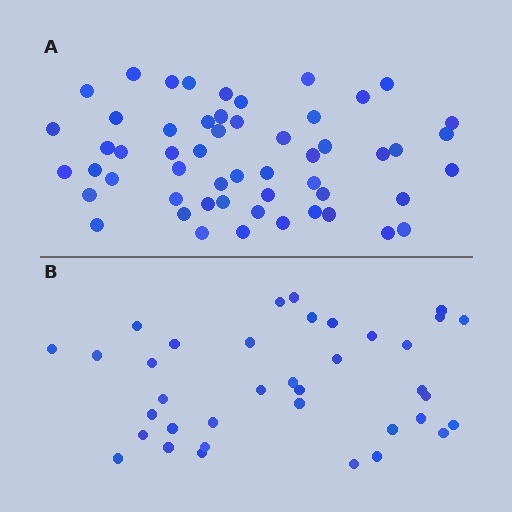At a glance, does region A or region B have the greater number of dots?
Region A (the top region) has more dots.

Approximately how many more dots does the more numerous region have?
Region A has approximately 15 more dots than region B.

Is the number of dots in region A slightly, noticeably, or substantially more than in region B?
Region A has substantially more. The ratio is roughly 1.5 to 1.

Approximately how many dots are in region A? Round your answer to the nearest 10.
About 50 dots. (The exact count is 54, which rounds to 50.)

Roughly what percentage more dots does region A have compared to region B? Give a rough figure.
About 45% more.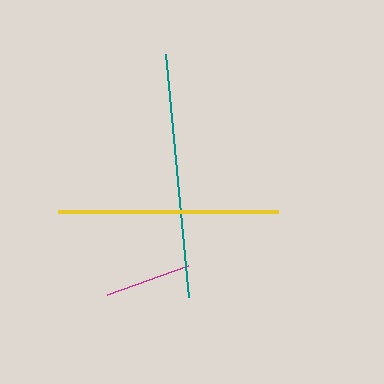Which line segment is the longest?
The teal line is the longest at approximately 244 pixels.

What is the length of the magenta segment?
The magenta segment is approximately 86 pixels long.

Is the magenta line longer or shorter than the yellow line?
The yellow line is longer than the magenta line.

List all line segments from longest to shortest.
From longest to shortest: teal, yellow, magenta.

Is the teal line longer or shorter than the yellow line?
The teal line is longer than the yellow line.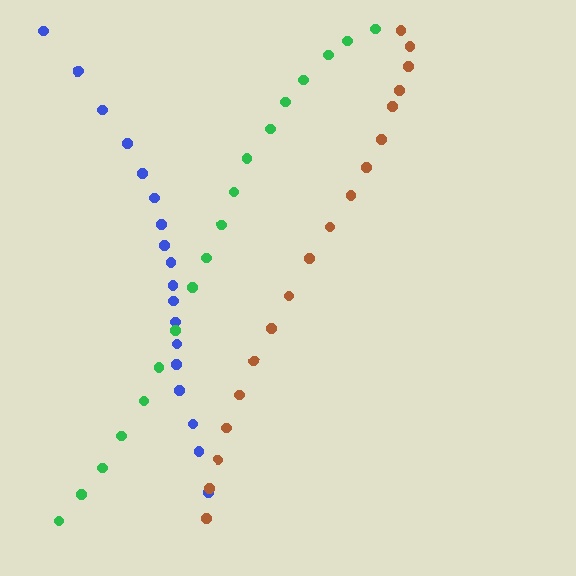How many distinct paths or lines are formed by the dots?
There are 3 distinct paths.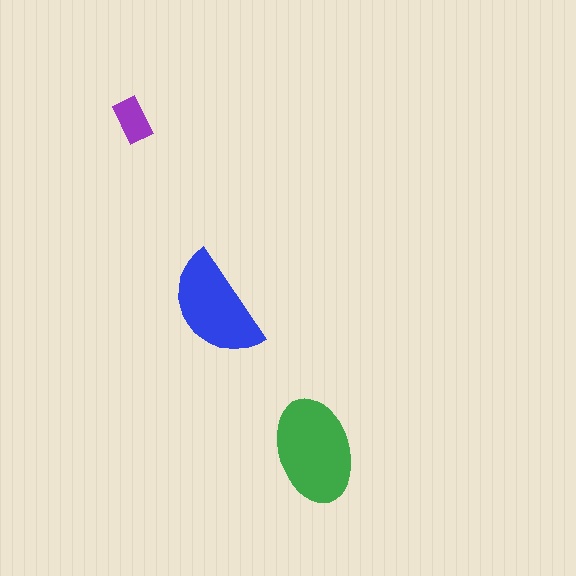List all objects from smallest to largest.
The purple rectangle, the blue semicircle, the green ellipse.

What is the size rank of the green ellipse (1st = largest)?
1st.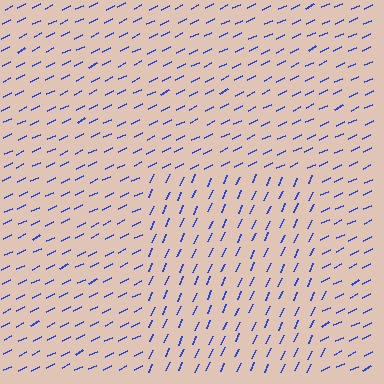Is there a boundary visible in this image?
Yes, there is a texture boundary formed by a change in line orientation.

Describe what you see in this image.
The image is filled with small blue line segments. A rectangle region in the image has lines oriented differently from the surrounding lines, creating a visible texture boundary.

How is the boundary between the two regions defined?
The boundary is defined purely by a change in line orientation (approximately 39 degrees difference). All lines are the same color and thickness.